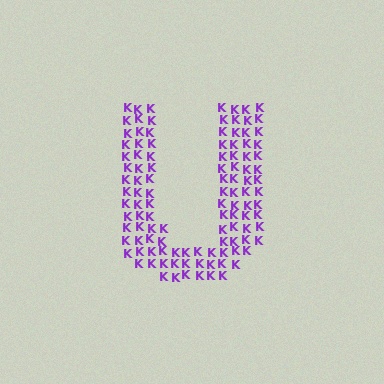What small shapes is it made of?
It is made of small letter K's.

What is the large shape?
The large shape is the letter U.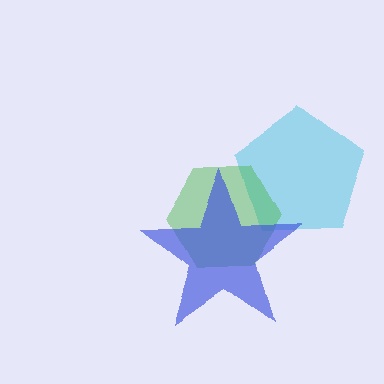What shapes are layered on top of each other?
The layered shapes are: a cyan pentagon, a green hexagon, a blue star.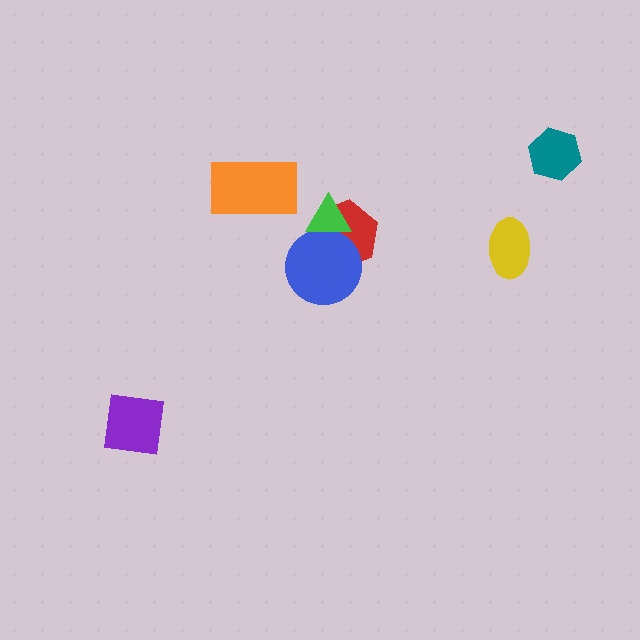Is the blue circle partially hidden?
Yes, it is partially covered by another shape.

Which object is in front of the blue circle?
The green triangle is in front of the blue circle.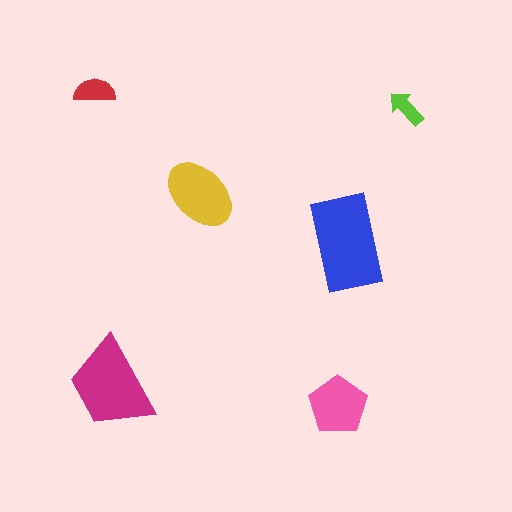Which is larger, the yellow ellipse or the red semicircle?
The yellow ellipse.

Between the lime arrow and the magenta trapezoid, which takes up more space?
The magenta trapezoid.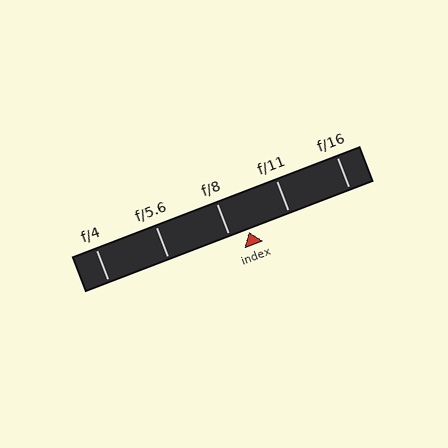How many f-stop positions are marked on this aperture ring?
There are 5 f-stop positions marked.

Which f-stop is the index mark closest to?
The index mark is closest to f/8.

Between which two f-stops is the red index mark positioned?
The index mark is between f/8 and f/11.